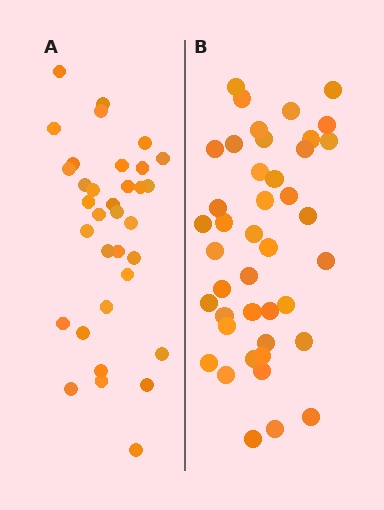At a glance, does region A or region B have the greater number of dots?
Region B (the right region) has more dots.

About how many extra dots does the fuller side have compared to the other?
Region B has roughly 8 or so more dots than region A.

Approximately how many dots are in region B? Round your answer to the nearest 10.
About 40 dots. (The exact count is 42, which rounds to 40.)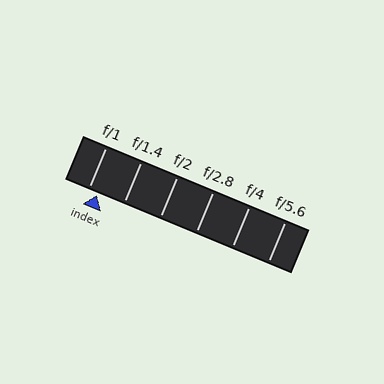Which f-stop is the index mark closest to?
The index mark is closest to f/1.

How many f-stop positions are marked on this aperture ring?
There are 6 f-stop positions marked.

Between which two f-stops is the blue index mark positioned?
The index mark is between f/1 and f/1.4.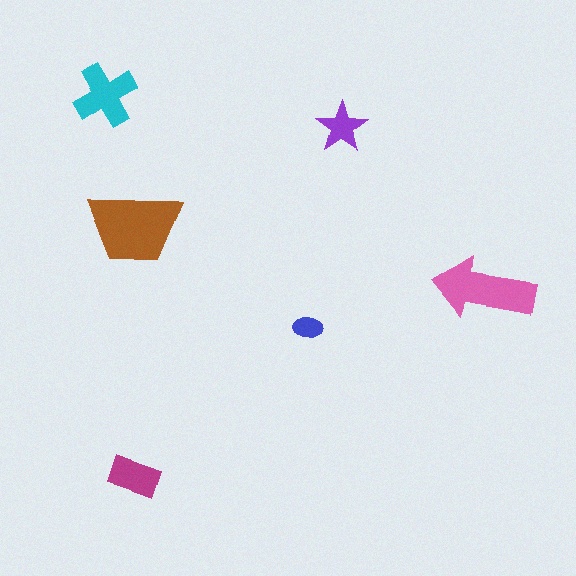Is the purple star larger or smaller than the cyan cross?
Smaller.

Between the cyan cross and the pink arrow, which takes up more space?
The pink arrow.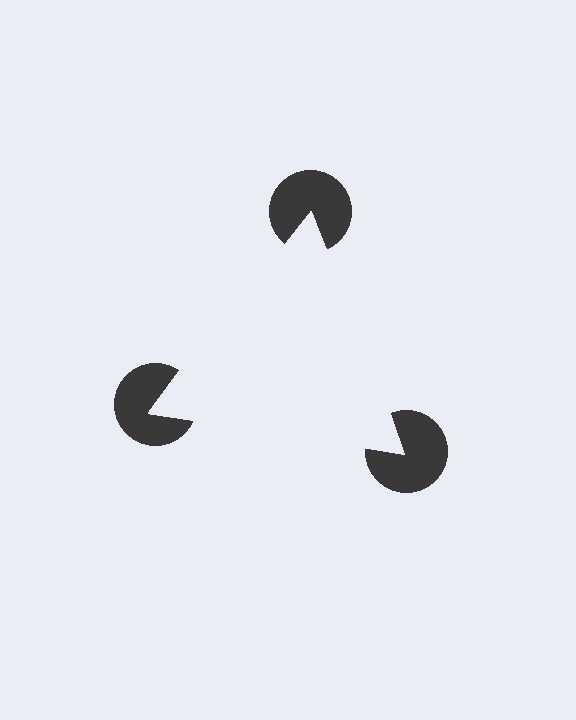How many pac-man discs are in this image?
There are 3 — one at each vertex of the illusory triangle.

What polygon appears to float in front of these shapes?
An illusory triangle — its edges are inferred from the aligned wedge cuts in the pac-man discs, not physically drawn.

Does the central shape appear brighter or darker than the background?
It typically appears slightly brighter than the background, even though no actual brightness change is drawn.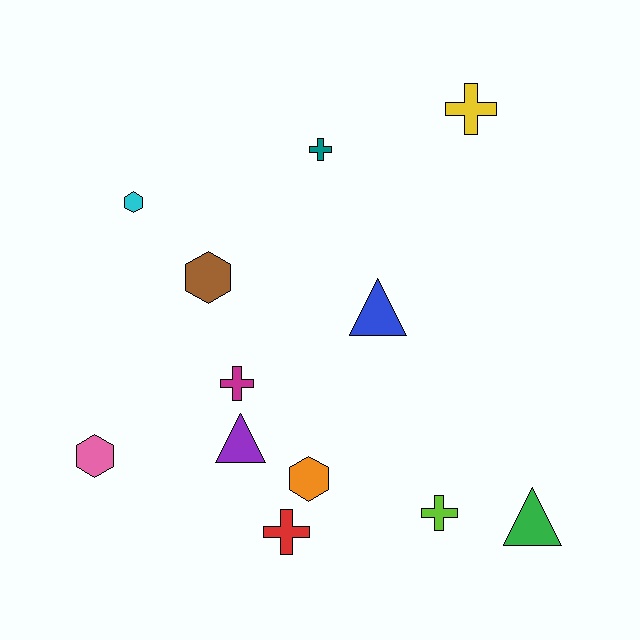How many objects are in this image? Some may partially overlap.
There are 12 objects.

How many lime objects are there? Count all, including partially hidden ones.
There is 1 lime object.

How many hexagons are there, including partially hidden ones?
There are 4 hexagons.